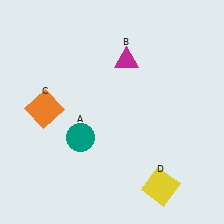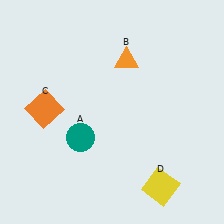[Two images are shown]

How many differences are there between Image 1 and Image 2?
There is 1 difference between the two images.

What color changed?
The triangle (B) changed from magenta in Image 1 to orange in Image 2.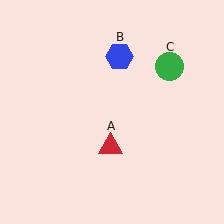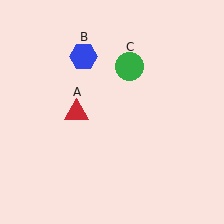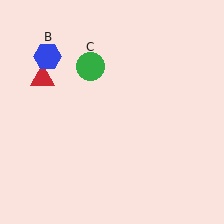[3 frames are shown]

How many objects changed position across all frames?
3 objects changed position: red triangle (object A), blue hexagon (object B), green circle (object C).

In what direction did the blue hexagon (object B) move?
The blue hexagon (object B) moved left.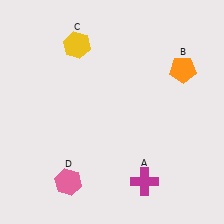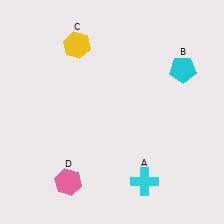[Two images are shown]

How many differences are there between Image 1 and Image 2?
There are 2 differences between the two images.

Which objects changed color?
A changed from magenta to cyan. B changed from orange to cyan.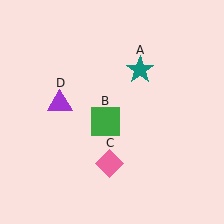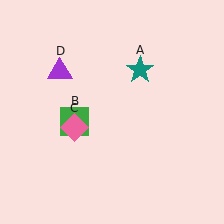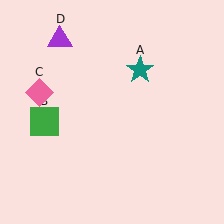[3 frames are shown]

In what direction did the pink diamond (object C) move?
The pink diamond (object C) moved up and to the left.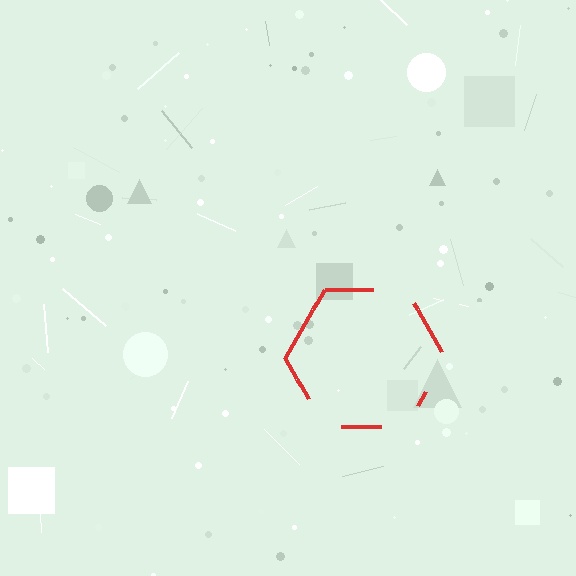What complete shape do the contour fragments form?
The contour fragments form a hexagon.